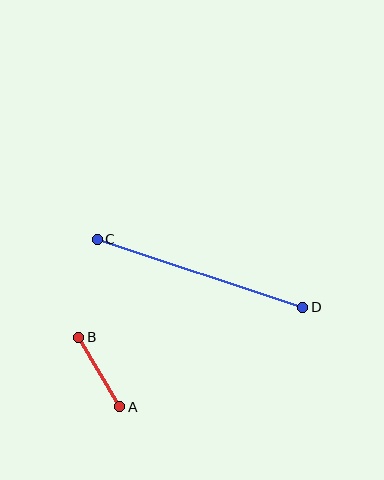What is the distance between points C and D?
The distance is approximately 216 pixels.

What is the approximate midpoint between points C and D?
The midpoint is at approximately (200, 273) pixels.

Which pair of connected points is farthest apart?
Points C and D are farthest apart.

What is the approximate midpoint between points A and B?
The midpoint is at approximately (99, 372) pixels.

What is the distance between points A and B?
The distance is approximately 80 pixels.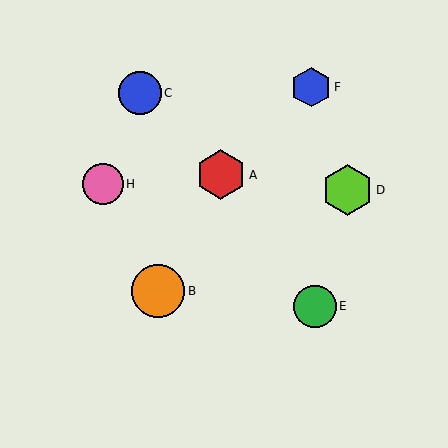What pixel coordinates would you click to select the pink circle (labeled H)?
Click at (103, 184) to select the pink circle H.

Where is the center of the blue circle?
The center of the blue circle is at (140, 93).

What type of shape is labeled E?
Shape E is a green circle.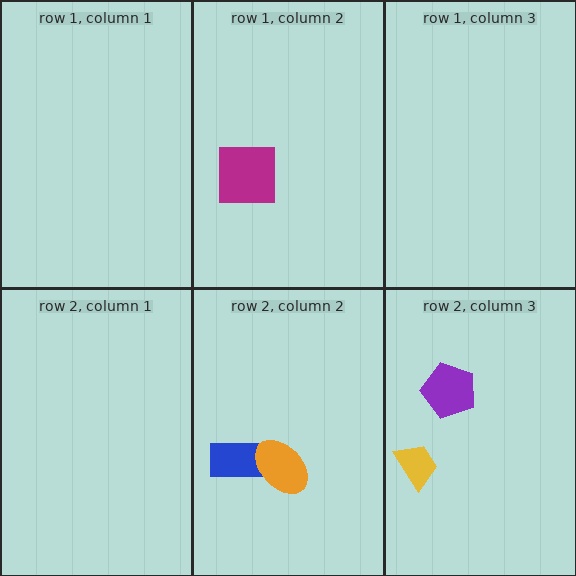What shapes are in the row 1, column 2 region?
The magenta square.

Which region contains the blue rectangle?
The row 2, column 2 region.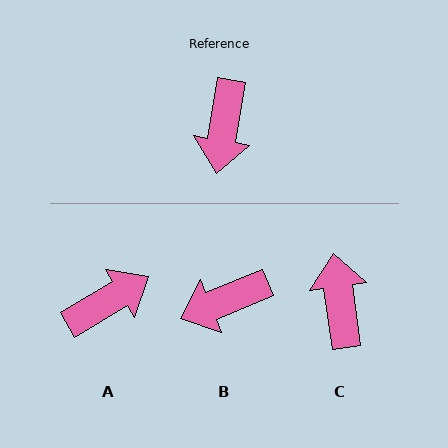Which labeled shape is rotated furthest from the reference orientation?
C, about 162 degrees away.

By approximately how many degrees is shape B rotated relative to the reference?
Approximately 58 degrees clockwise.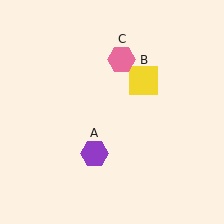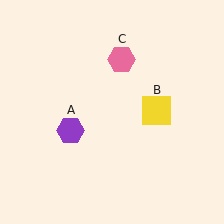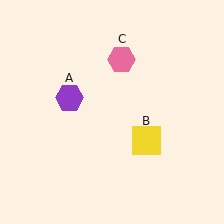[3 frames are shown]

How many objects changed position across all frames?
2 objects changed position: purple hexagon (object A), yellow square (object B).